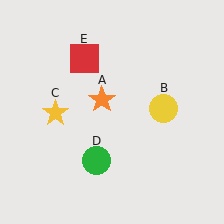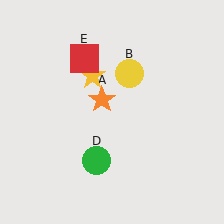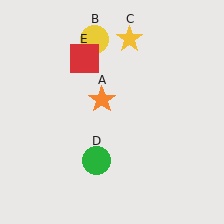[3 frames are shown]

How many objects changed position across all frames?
2 objects changed position: yellow circle (object B), yellow star (object C).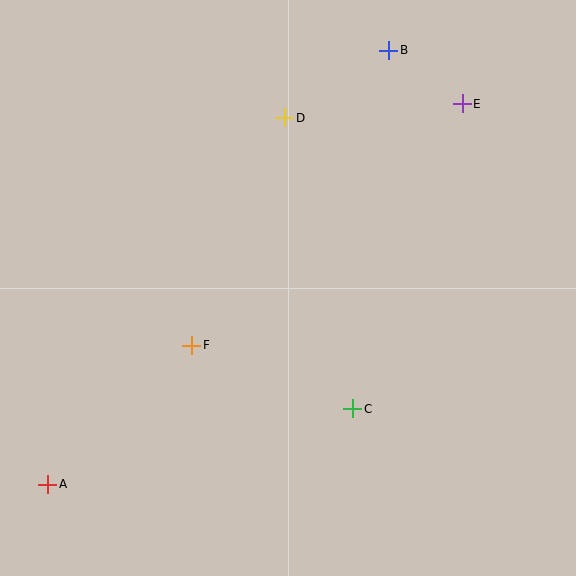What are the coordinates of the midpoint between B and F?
The midpoint between B and F is at (290, 198).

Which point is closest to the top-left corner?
Point D is closest to the top-left corner.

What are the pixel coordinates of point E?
Point E is at (462, 104).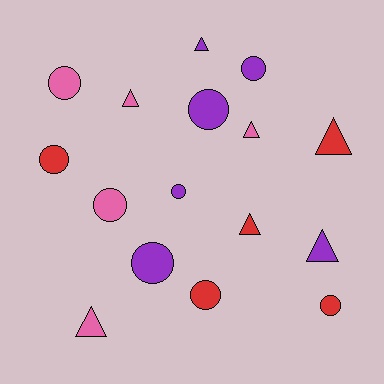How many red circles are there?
There are 3 red circles.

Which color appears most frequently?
Purple, with 6 objects.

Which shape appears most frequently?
Circle, with 9 objects.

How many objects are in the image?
There are 16 objects.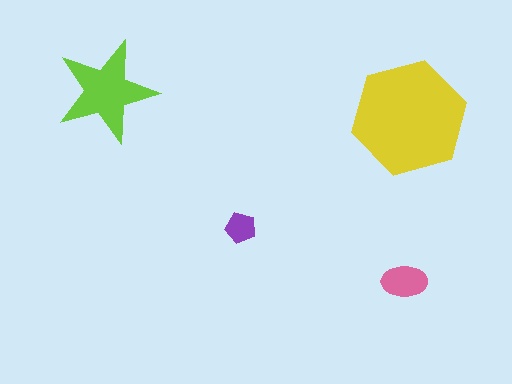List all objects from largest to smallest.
The yellow hexagon, the lime star, the pink ellipse, the purple pentagon.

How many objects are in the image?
There are 4 objects in the image.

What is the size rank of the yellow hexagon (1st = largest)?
1st.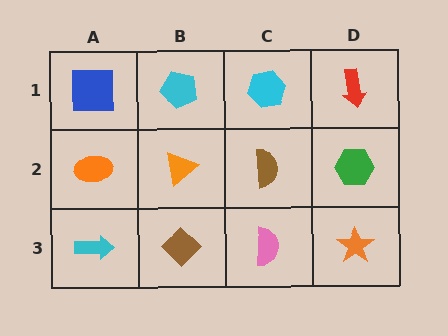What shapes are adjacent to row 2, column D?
A red arrow (row 1, column D), an orange star (row 3, column D), a brown semicircle (row 2, column C).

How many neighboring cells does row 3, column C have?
3.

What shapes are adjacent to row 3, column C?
A brown semicircle (row 2, column C), a brown diamond (row 3, column B), an orange star (row 3, column D).